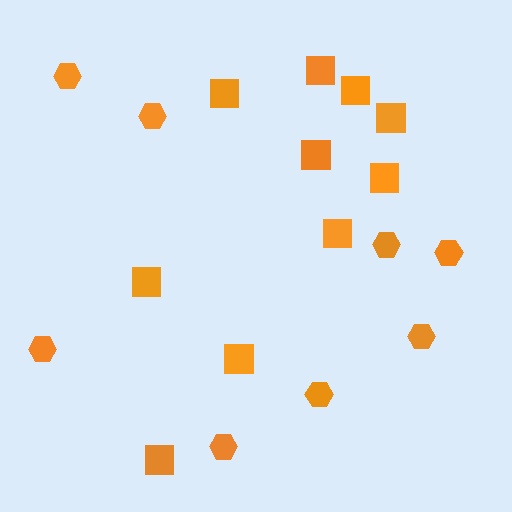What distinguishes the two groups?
There are 2 groups: one group of squares (10) and one group of hexagons (8).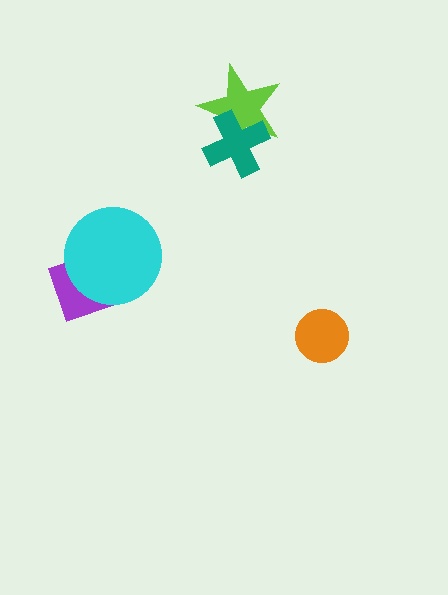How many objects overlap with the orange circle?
0 objects overlap with the orange circle.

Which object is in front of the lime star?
The teal cross is in front of the lime star.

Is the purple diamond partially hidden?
Yes, it is partially covered by another shape.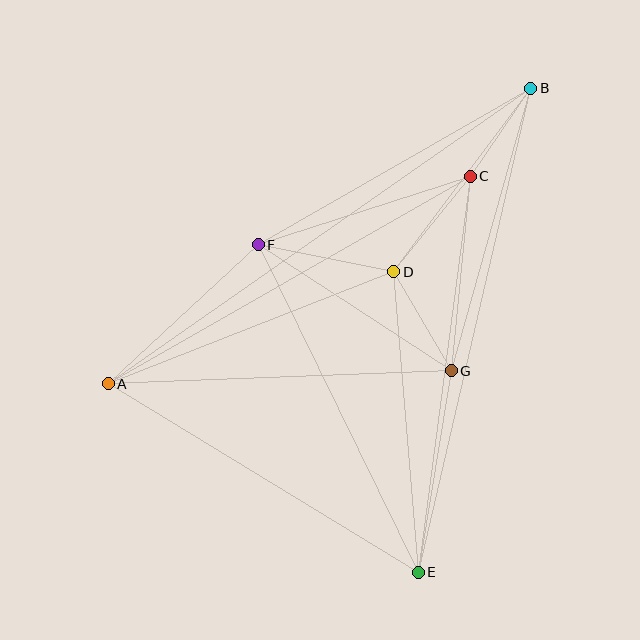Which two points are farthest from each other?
Points A and B are farthest from each other.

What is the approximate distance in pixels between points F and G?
The distance between F and G is approximately 231 pixels.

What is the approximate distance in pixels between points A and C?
The distance between A and C is approximately 417 pixels.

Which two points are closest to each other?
Points B and C are closest to each other.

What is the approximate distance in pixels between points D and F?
The distance between D and F is approximately 138 pixels.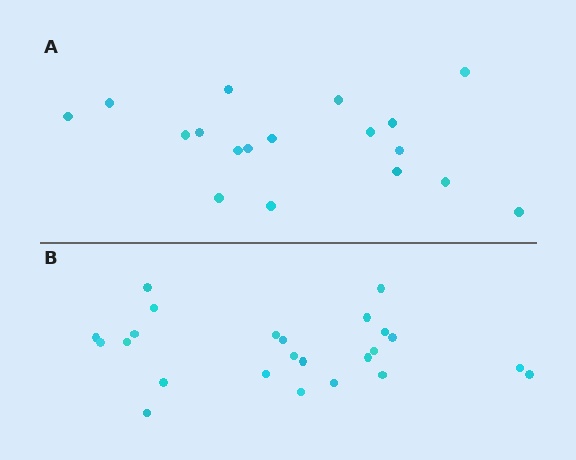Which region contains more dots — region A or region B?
Region B (the bottom region) has more dots.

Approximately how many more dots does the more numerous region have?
Region B has about 6 more dots than region A.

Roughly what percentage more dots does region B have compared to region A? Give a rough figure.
About 35% more.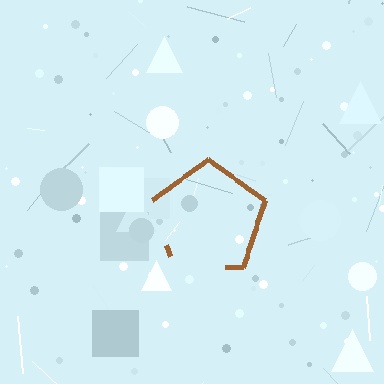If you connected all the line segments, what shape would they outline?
They would outline a pentagon.